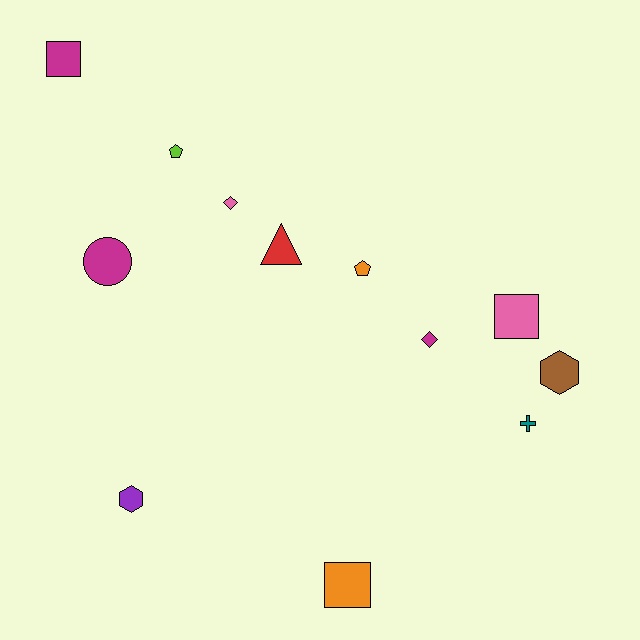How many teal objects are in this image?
There is 1 teal object.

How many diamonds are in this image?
There are 2 diamonds.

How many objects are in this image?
There are 12 objects.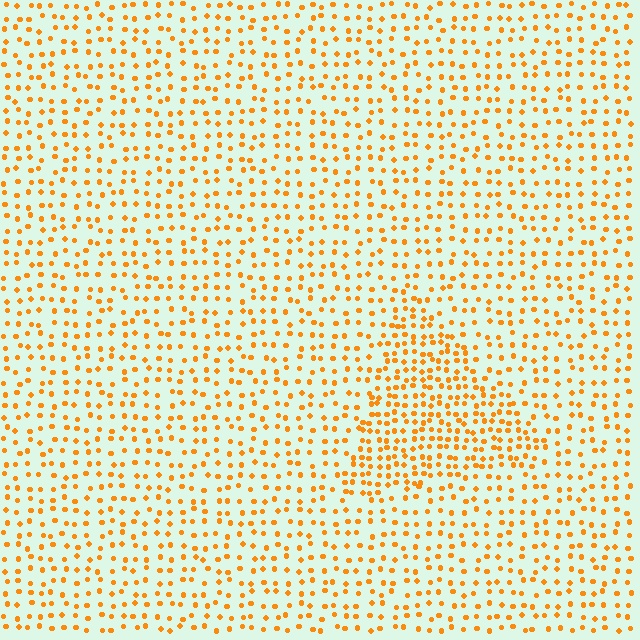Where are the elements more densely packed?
The elements are more densely packed inside the triangle boundary.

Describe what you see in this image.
The image contains small orange elements arranged at two different densities. A triangle-shaped region is visible where the elements are more densely packed than the surrounding area.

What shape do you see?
I see a triangle.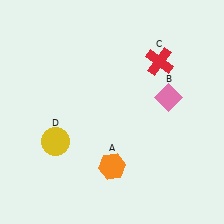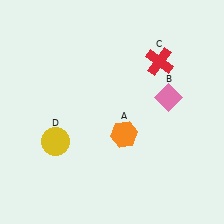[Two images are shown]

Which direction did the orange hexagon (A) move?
The orange hexagon (A) moved up.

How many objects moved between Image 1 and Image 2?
1 object moved between the two images.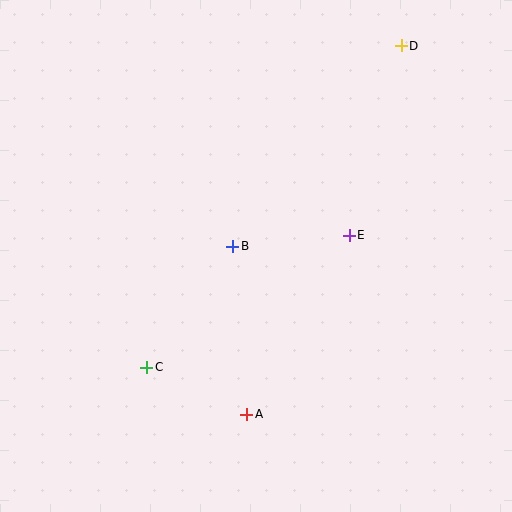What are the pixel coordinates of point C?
Point C is at (147, 367).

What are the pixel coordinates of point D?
Point D is at (401, 46).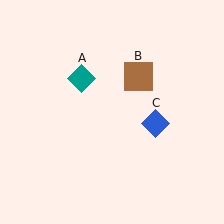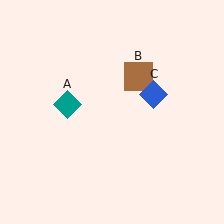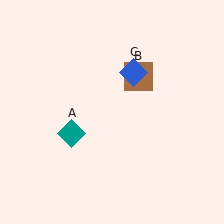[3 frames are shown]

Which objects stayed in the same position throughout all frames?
Brown square (object B) remained stationary.